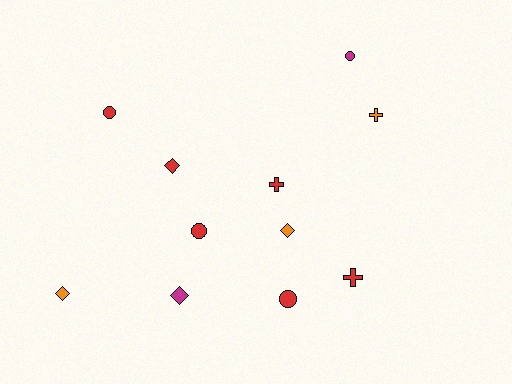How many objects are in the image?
There are 11 objects.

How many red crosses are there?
There are 2 red crosses.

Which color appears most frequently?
Red, with 6 objects.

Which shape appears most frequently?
Diamond, with 4 objects.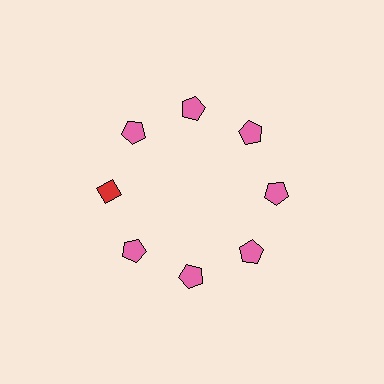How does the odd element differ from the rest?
It differs in both color (red instead of pink) and shape (diamond instead of pentagon).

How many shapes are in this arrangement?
There are 8 shapes arranged in a ring pattern.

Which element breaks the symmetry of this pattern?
The red diamond at roughly the 9 o'clock position breaks the symmetry. All other shapes are pink pentagons.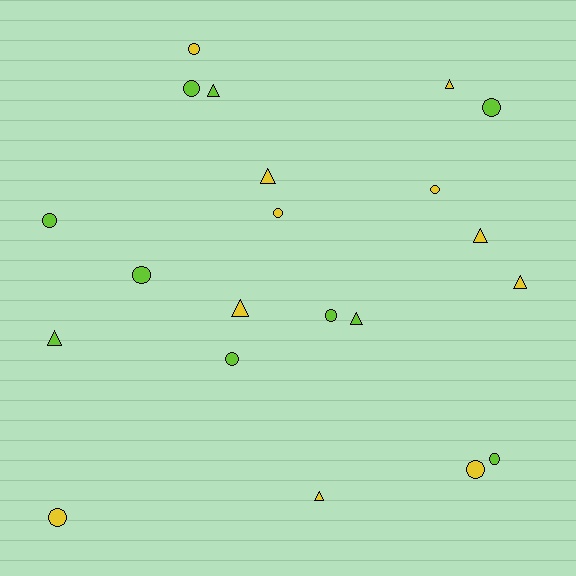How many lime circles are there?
There are 7 lime circles.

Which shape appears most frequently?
Circle, with 12 objects.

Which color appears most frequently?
Yellow, with 11 objects.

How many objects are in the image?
There are 21 objects.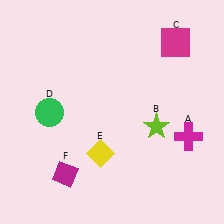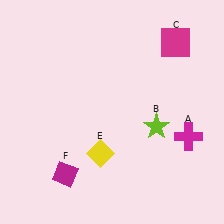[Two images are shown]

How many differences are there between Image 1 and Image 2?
There is 1 difference between the two images.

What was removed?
The green circle (D) was removed in Image 2.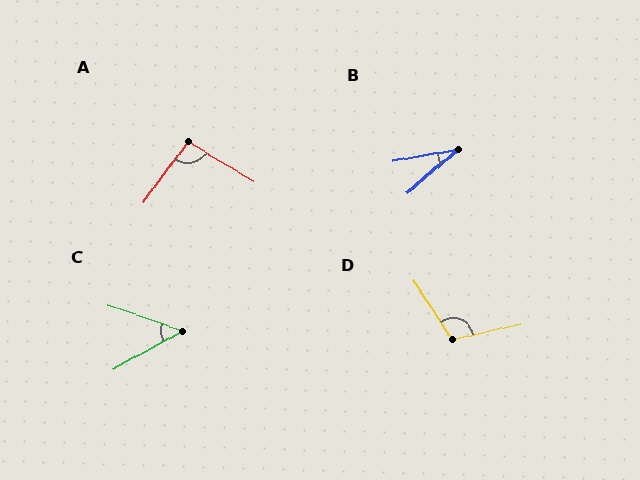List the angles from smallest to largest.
B (30°), C (48°), A (95°), D (111°).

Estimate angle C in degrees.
Approximately 48 degrees.